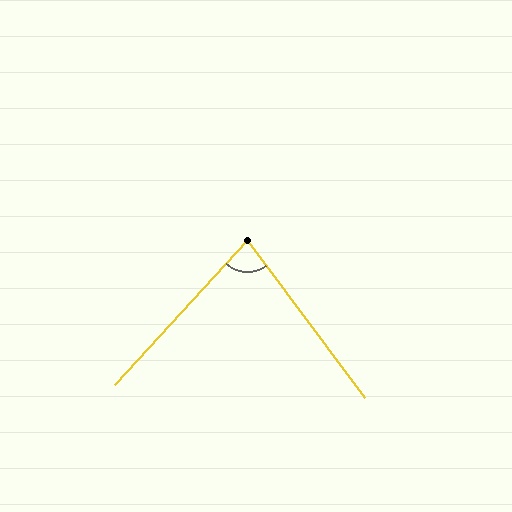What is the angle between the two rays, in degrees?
Approximately 79 degrees.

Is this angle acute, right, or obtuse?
It is acute.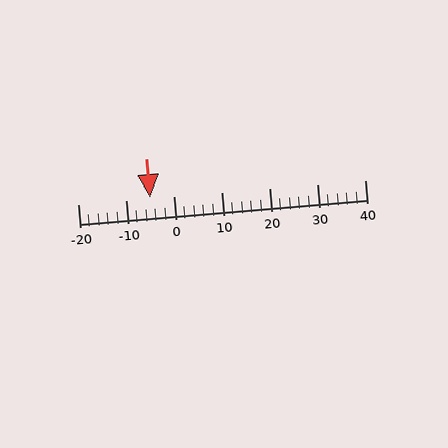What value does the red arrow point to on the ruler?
The red arrow points to approximately -5.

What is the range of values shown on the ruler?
The ruler shows values from -20 to 40.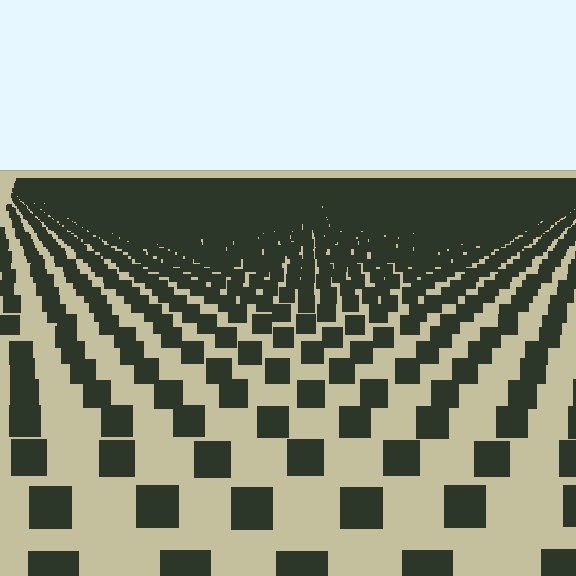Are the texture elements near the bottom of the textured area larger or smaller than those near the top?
Larger. Near the bottom, elements are closer to the viewer and appear at a bigger on-screen size.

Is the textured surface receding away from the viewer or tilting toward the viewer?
The surface is receding away from the viewer. Texture elements get smaller and denser toward the top.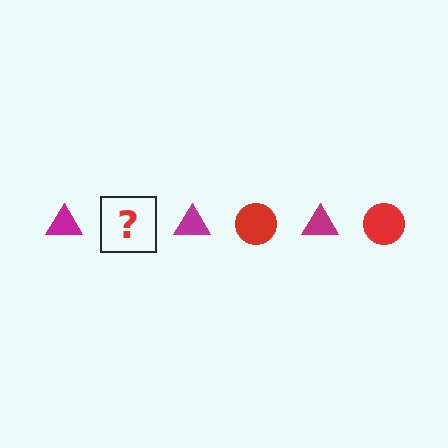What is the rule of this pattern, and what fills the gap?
The rule is that the pattern alternates between magenta triangle and red circle. The gap should be filled with a red circle.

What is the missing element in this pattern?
The missing element is a red circle.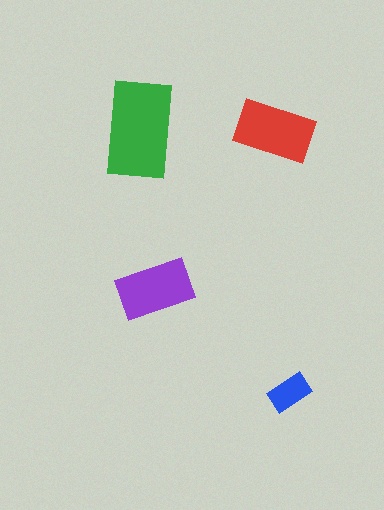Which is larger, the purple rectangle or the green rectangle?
The green one.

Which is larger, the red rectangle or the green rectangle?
The green one.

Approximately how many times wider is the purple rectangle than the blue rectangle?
About 2 times wider.